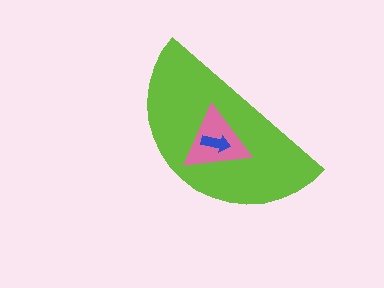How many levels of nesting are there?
3.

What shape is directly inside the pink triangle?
The blue arrow.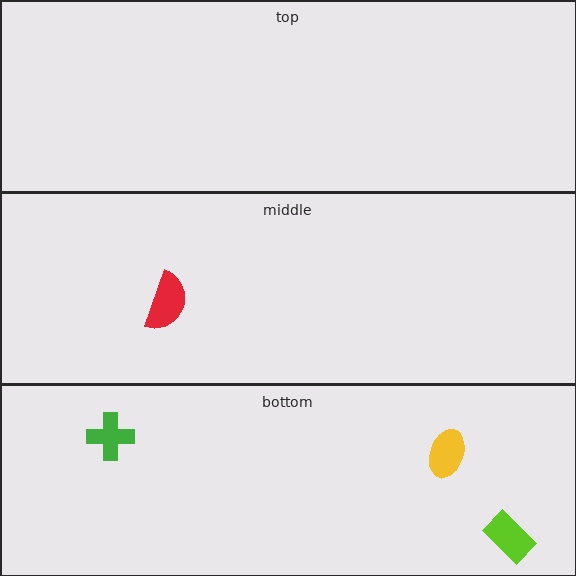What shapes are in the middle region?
The red semicircle.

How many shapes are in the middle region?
1.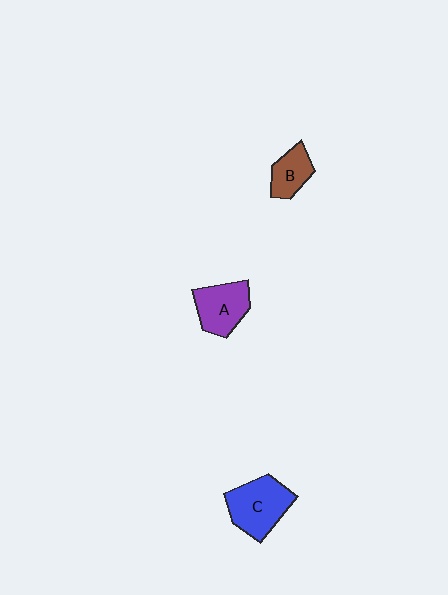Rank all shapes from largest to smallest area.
From largest to smallest: C (blue), A (purple), B (brown).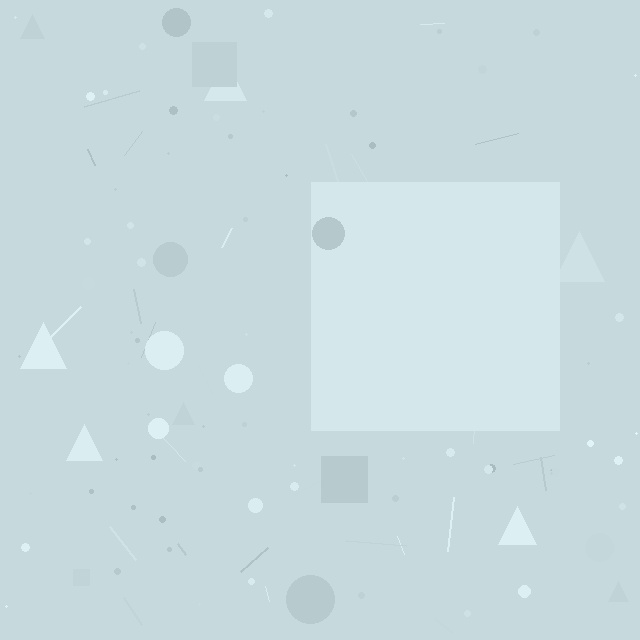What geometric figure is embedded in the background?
A square is embedded in the background.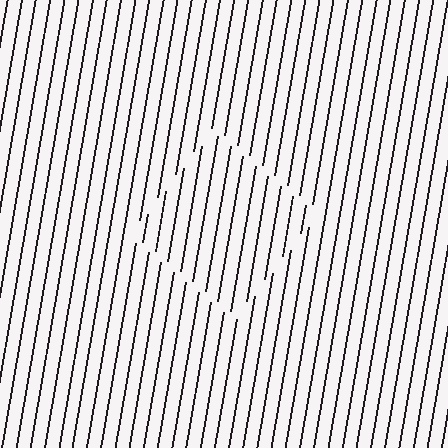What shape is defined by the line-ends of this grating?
An illusory square. The interior of the shape contains the same grating, shifted by half a period — the contour is defined by the phase discontinuity where line-ends from the inner and outer gratings abut.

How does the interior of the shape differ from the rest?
The interior of the shape contains the same grating, shifted by half a period — the contour is defined by the phase discontinuity where line-ends from the inner and outer gratings abut.